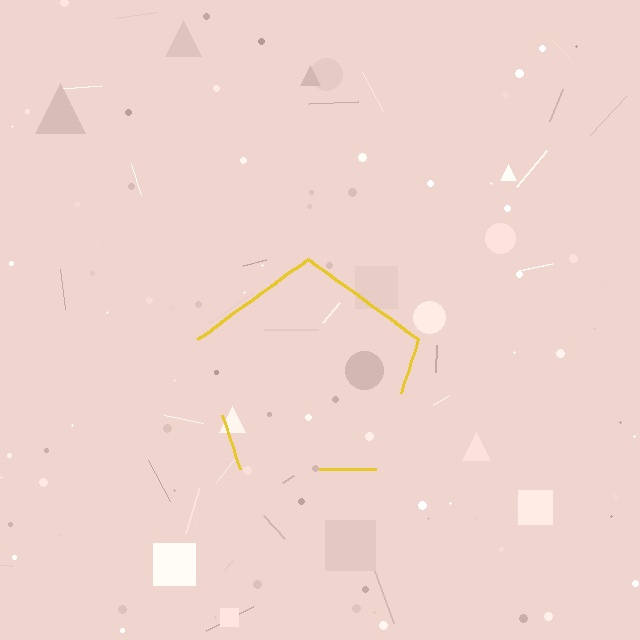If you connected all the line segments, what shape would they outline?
They would outline a pentagon.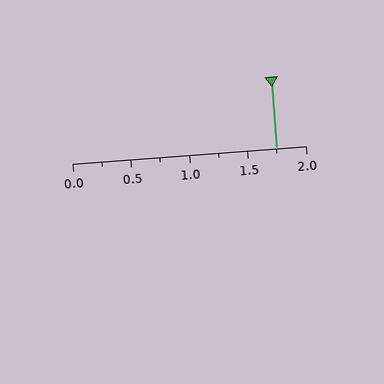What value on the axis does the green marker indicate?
The marker indicates approximately 1.75.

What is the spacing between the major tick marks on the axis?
The major ticks are spaced 0.5 apart.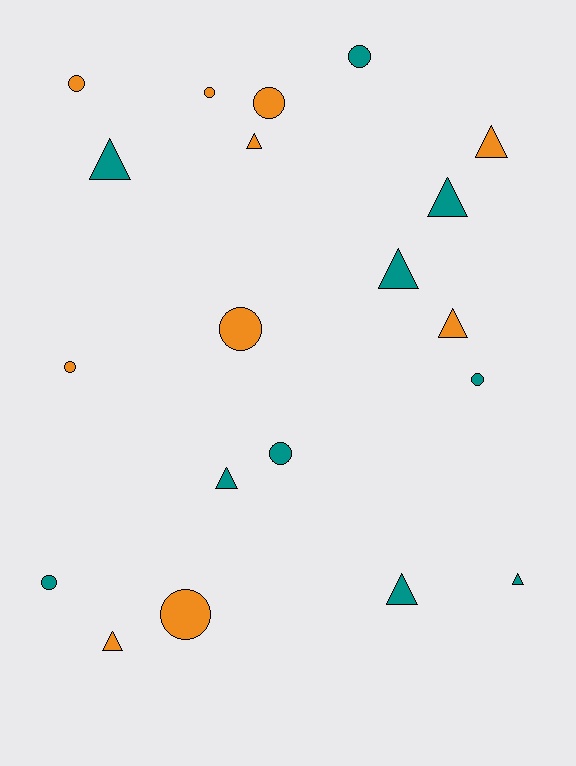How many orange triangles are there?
There are 4 orange triangles.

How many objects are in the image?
There are 20 objects.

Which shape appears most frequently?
Circle, with 10 objects.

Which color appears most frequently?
Orange, with 10 objects.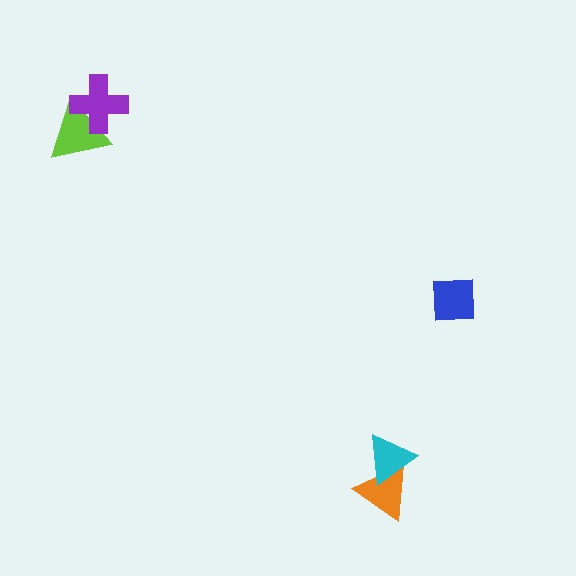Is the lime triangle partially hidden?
Yes, it is partially covered by another shape.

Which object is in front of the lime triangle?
The purple cross is in front of the lime triangle.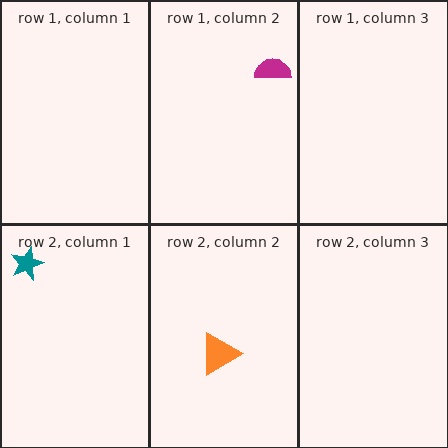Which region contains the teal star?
The row 2, column 1 region.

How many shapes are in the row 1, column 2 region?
1.